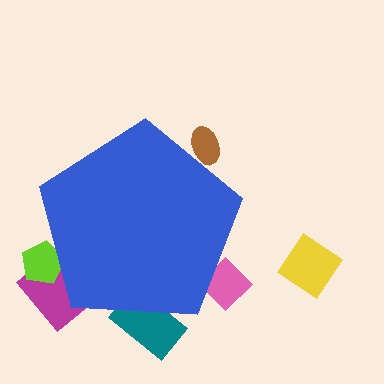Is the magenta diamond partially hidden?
Yes, the magenta diamond is partially hidden behind the blue pentagon.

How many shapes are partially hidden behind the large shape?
5 shapes are partially hidden.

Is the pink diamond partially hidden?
Yes, the pink diamond is partially hidden behind the blue pentagon.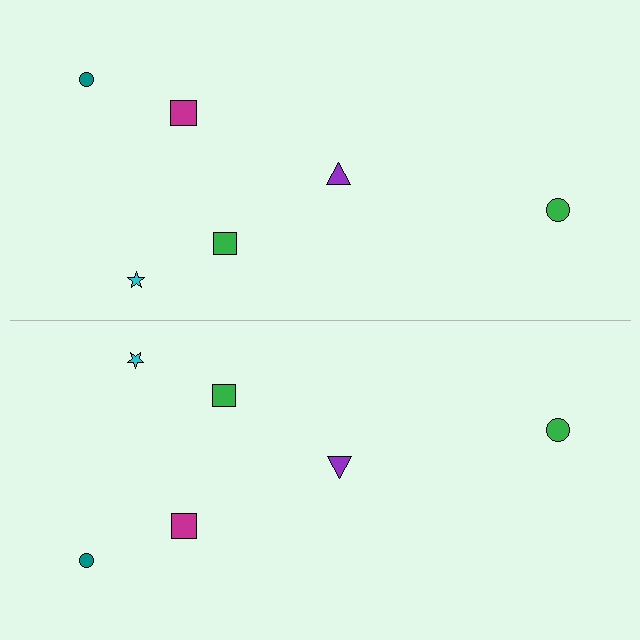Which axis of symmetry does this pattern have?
The pattern has a horizontal axis of symmetry running through the center of the image.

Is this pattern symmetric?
Yes, this pattern has bilateral (reflection) symmetry.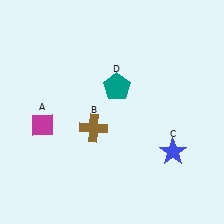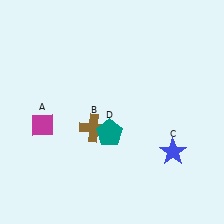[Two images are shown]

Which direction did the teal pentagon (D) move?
The teal pentagon (D) moved down.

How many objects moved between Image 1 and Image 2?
1 object moved between the two images.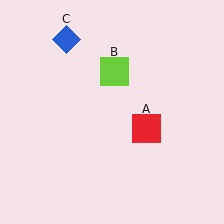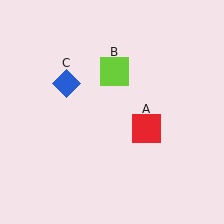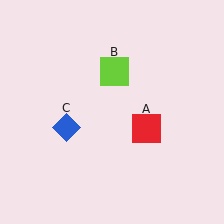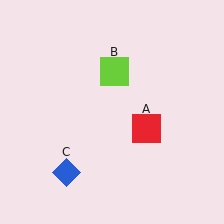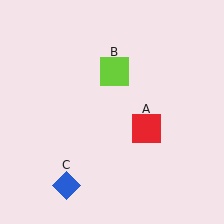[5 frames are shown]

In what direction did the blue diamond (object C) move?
The blue diamond (object C) moved down.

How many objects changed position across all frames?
1 object changed position: blue diamond (object C).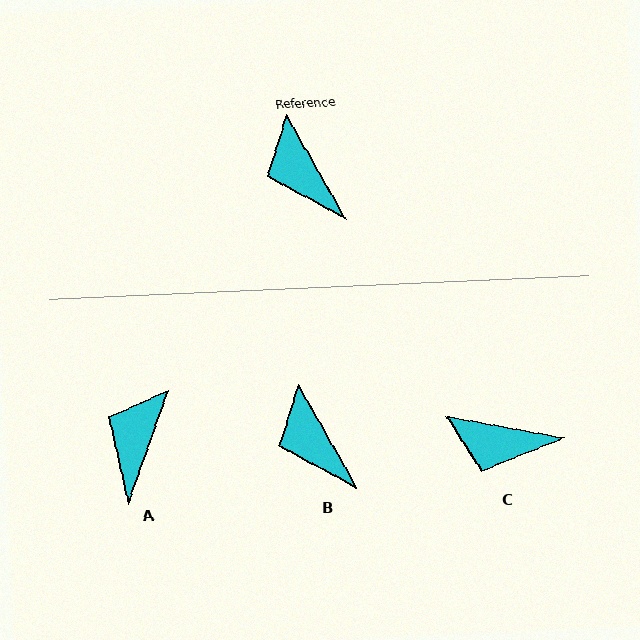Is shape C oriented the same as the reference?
No, it is off by about 50 degrees.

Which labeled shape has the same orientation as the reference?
B.